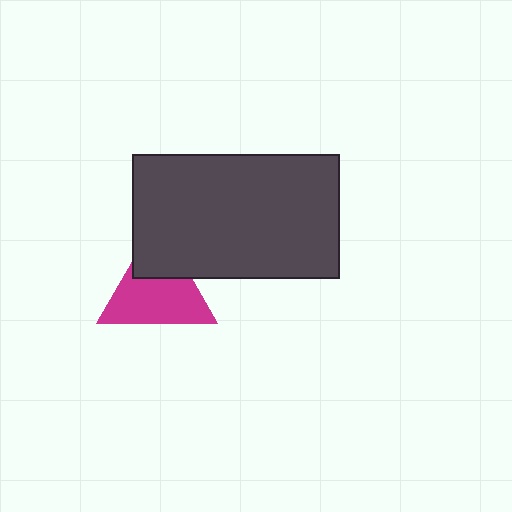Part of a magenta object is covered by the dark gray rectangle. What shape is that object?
It is a triangle.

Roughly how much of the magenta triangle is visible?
Most of it is visible (roughly 67%).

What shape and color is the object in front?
The object in front is a dark gray rectangle.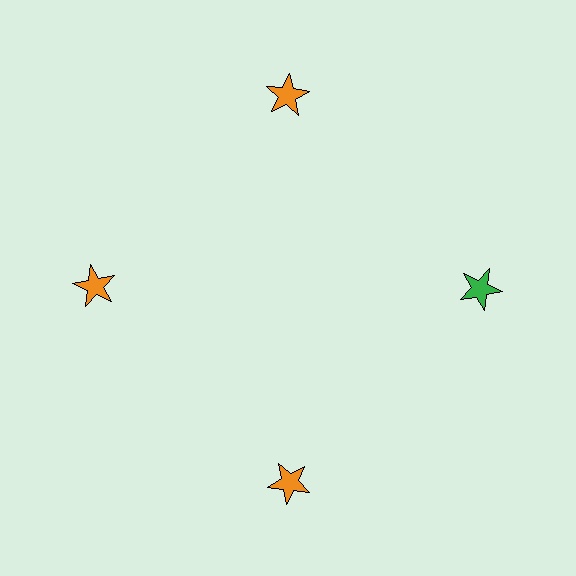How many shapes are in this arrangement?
There are 4 shapes arranged in a ring pattern.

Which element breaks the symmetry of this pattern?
The green star at roughly the 3 o'clock position breaks the symmetry. All other shapes are orange stars.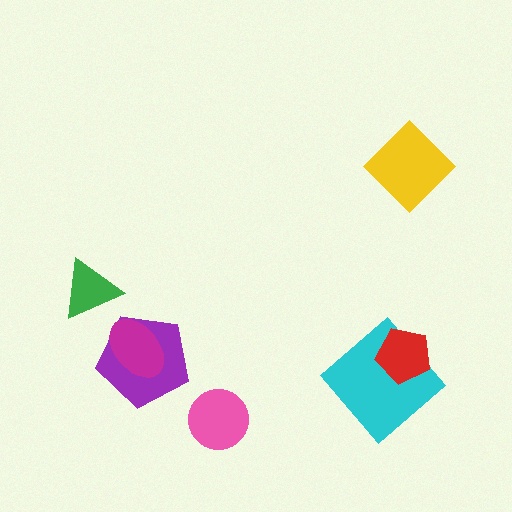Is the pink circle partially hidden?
No, no other shape covers it.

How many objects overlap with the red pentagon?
1 object overlaps with the red pentagon.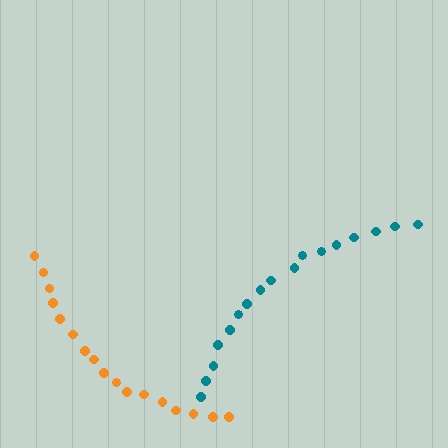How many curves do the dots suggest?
There are 2 distinct paths.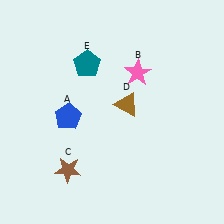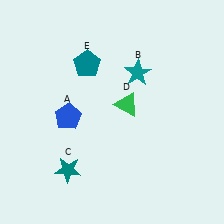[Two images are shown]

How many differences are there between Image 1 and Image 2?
There are 3 differences between the two images.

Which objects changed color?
B changed from pink to teal. C changed from brown to teal. D changed from brown to green.